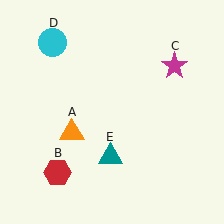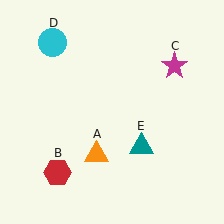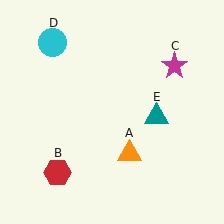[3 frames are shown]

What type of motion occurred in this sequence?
The orange triangle (object A), teal triangle (object E) rotated counterclockwise around the center of the scene.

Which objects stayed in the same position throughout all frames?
Red hexagon (object B) and magenta star (object C) and cyan circle (object D) remained stationary.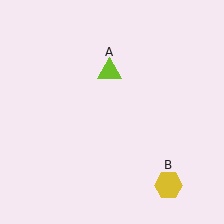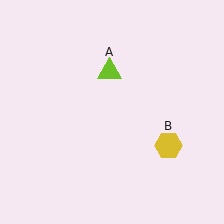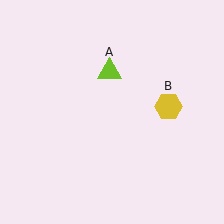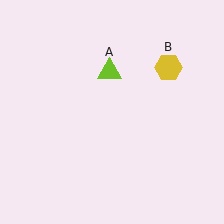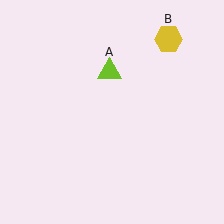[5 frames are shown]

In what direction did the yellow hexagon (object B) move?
The yellow hexagon (object B) moved up.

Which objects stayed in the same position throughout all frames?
Lime triangle (object A) remained stationary.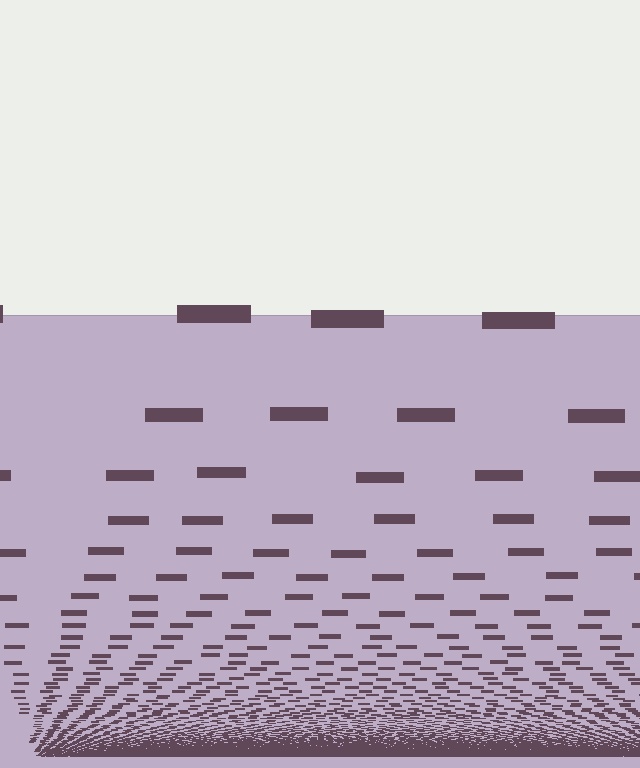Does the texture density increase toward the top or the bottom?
Density increases toward the bottom.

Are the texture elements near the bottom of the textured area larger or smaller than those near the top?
Smaller. The gradient is inverted — elements near the bottom are smaller and denser.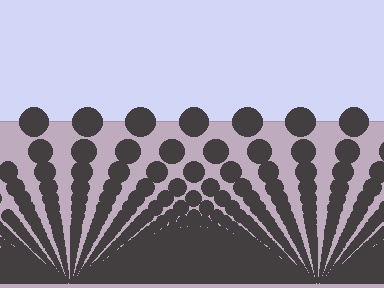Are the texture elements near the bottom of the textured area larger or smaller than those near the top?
Smaller. The gradient is inverted — elements near the bottom are smaller and denser.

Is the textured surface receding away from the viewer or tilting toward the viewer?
The surface appears to tilt toward the viewer. Texture elements get larger and sparser toward the top.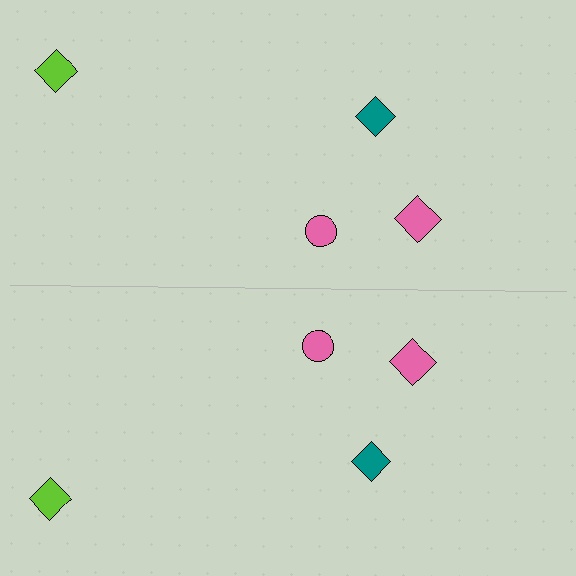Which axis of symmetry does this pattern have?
The pattern has a horizontal axis of symmetry running through the center of the image.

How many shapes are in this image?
There are 8 shapes in this image.